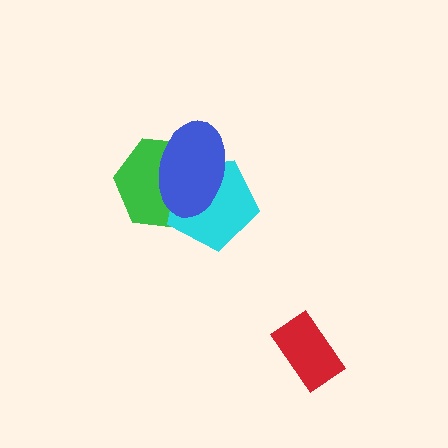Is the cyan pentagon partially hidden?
Yes, it is partially covered by another shape.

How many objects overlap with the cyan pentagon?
2 objects overlap with the cyan pentagon.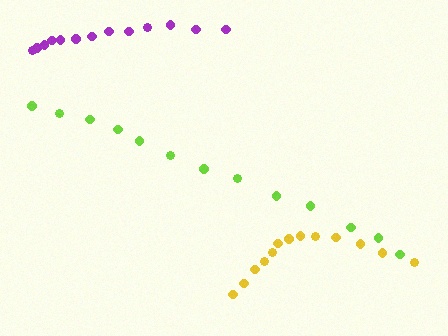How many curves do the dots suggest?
There are 3 distinct paths.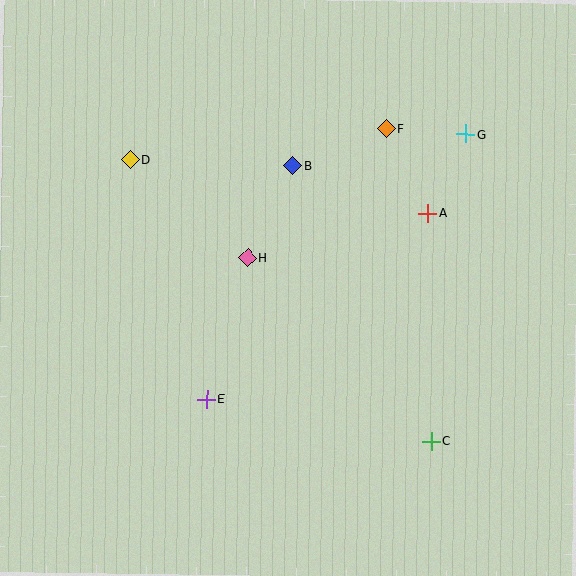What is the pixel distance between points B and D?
The distance between B and D is 162 pixels.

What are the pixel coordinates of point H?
Point H is at (248, 258).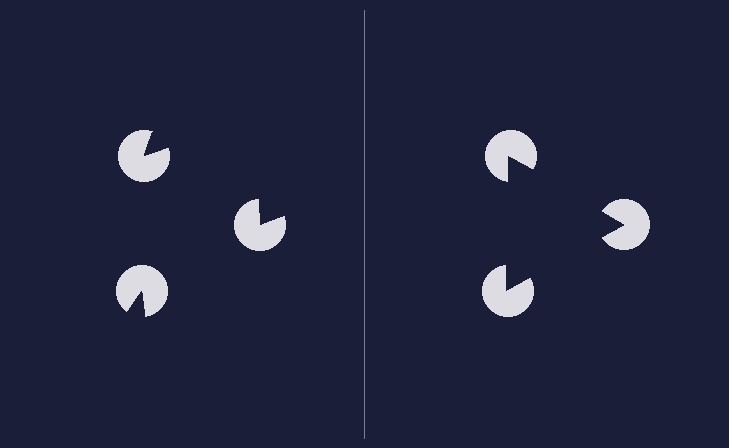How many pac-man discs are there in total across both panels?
6 — 3 on each side.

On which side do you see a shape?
An illusory triangle appears on the right side. On the left side the wedge cuts are rotated, so no coherent shape forms.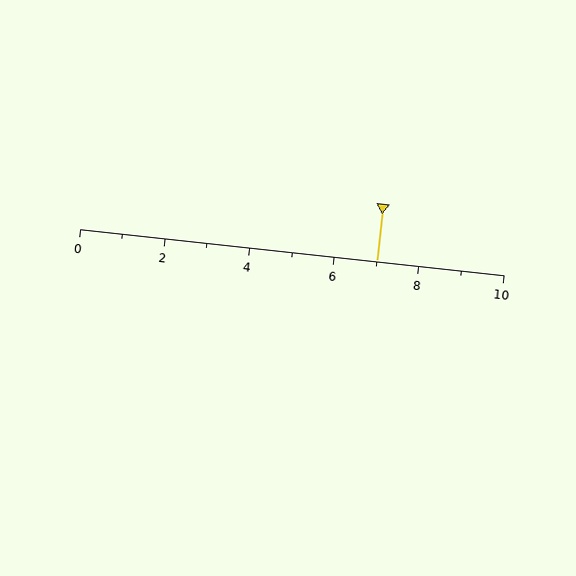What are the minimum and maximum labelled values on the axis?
The axis runs from 0 to 10.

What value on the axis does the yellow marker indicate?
The marker indicates approximately 7.